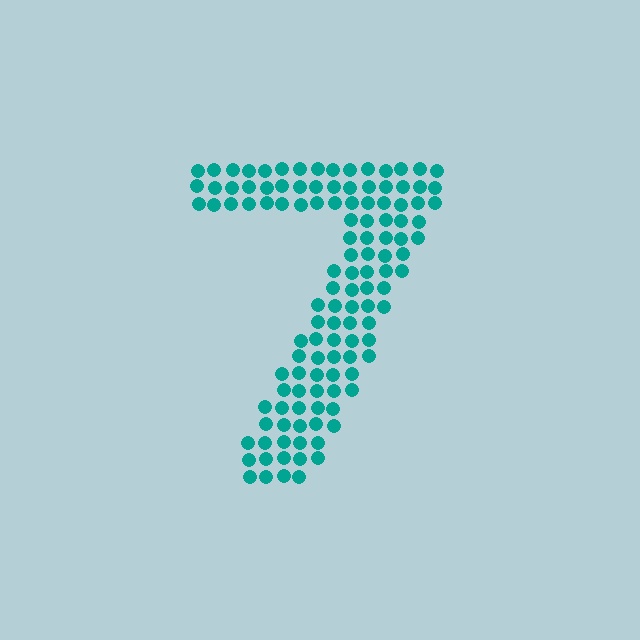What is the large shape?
The large shape is the digit 7.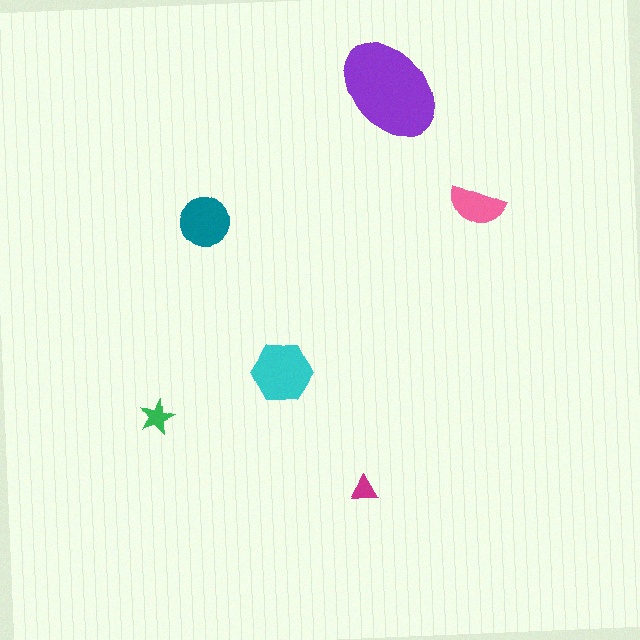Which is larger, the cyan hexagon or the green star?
The cyan hexagon.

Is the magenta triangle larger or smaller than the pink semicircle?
Smaller.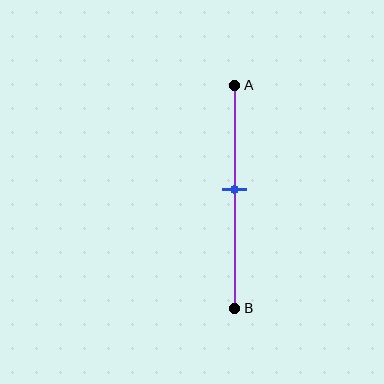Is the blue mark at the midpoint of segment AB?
No, the mark is at about 45% from A, not at the 50% midpoint.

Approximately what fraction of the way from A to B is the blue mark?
The blue mark is approximately 45% of the way from A to B.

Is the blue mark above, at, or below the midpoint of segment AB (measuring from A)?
The blue mark is above the midpoint of segment AB.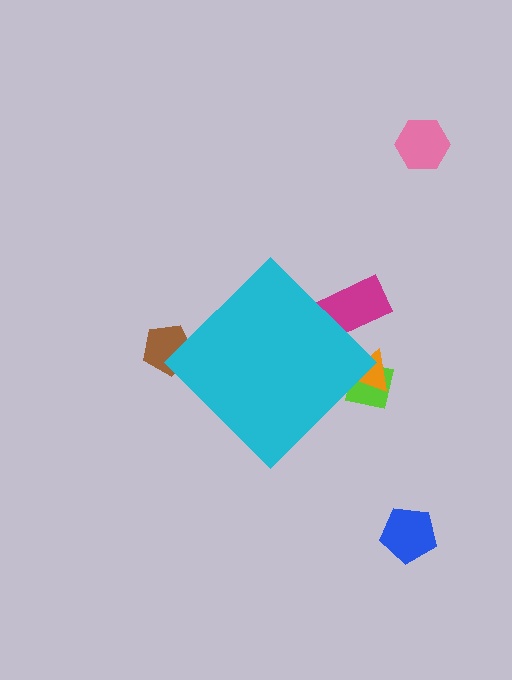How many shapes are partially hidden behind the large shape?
4 shapes are partially hidden.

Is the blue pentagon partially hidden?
No, the blue pentagon is fully visible.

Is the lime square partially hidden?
Yes, the lime square is partially hidden behind the cyan diamond.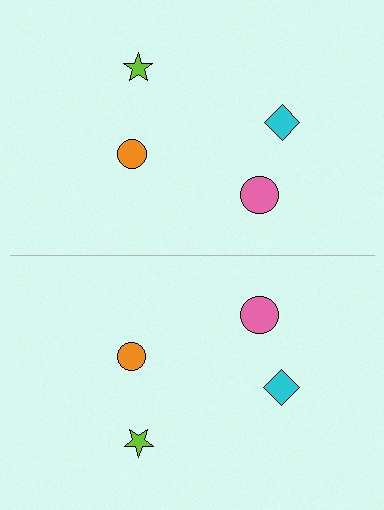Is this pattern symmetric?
Yes, this pattern has bilateral (reflection) symmetry.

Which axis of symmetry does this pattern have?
The pattern has a horizontal axis of symmetry running through the center of the image.